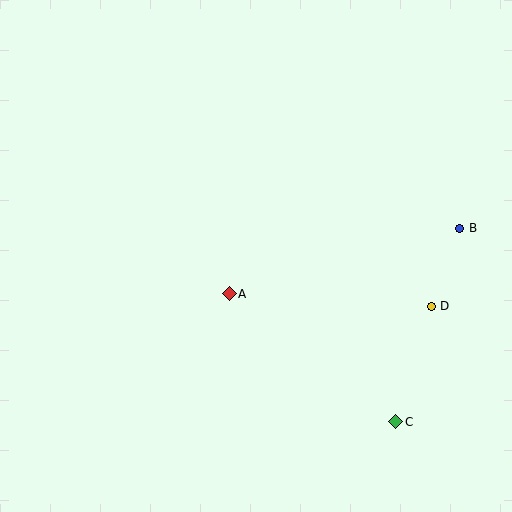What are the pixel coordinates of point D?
Point D is at (431, 306).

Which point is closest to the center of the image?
Point A at (229, 294) is closest to the center.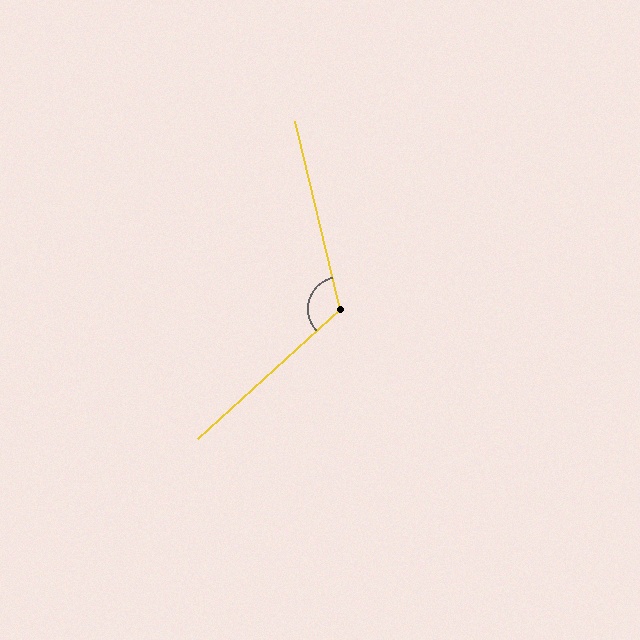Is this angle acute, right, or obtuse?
It is obtuse.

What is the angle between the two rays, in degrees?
Approximately 119 degrees.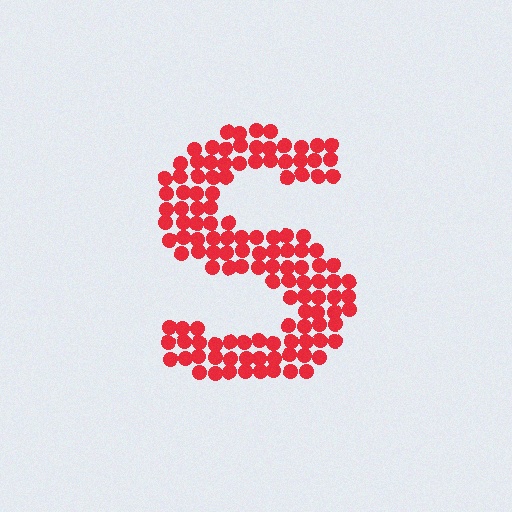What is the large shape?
The large shape is the letter S.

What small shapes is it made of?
It is made of small circles.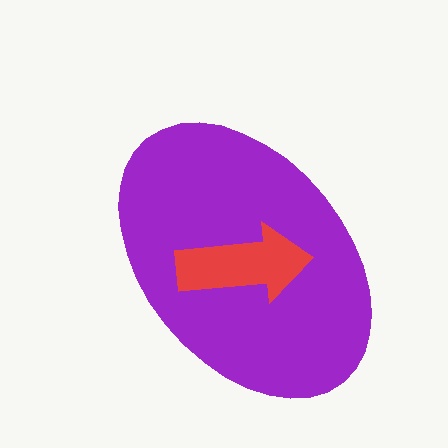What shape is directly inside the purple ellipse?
The red arrow.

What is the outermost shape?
The purple ellipse.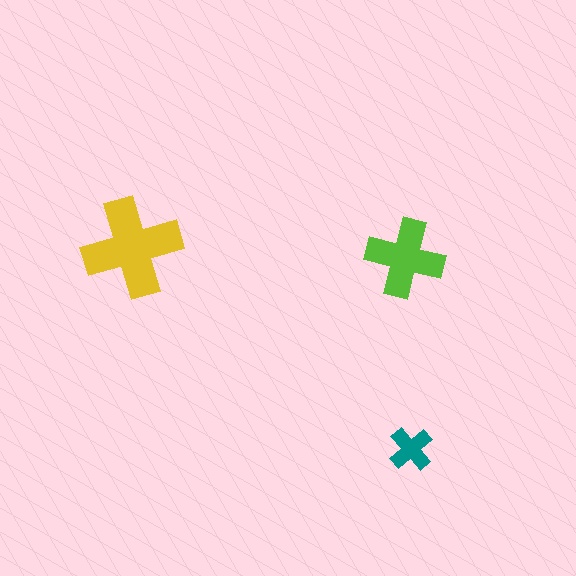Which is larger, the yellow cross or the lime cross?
The yellow one.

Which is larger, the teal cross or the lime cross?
The lime one.